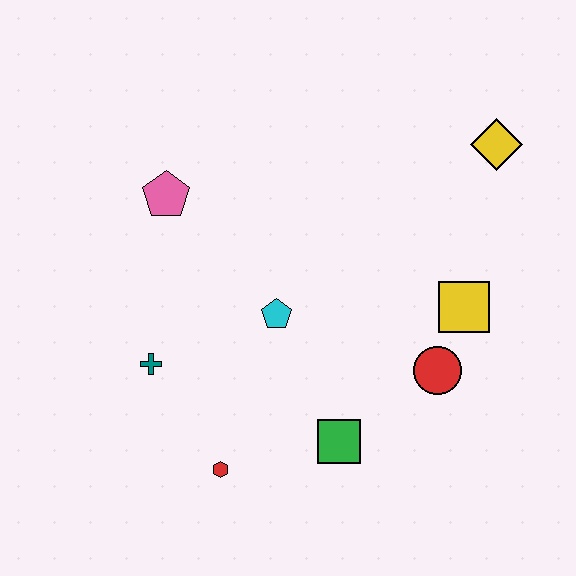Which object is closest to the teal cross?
The red hexagon is closest to the teal cross.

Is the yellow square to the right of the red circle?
Yes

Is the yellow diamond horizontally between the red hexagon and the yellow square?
No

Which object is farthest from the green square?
The yellow diamond is farthest from the green square.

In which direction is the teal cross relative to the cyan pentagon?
The teal cross is to the left of the cyan pentagon.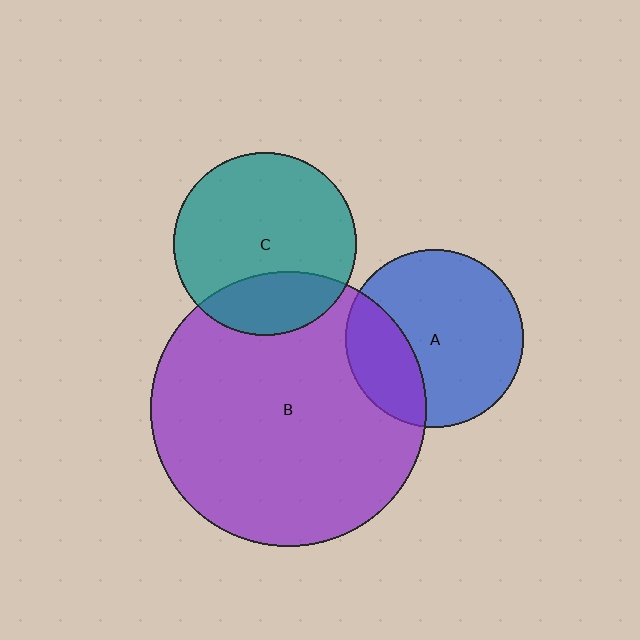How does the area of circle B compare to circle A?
Approximately 2.4 times.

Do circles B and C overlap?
Yes.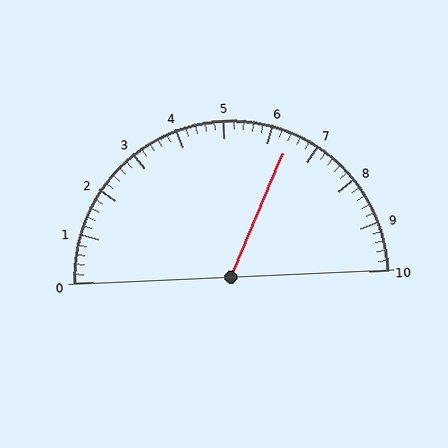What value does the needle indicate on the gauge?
The needle indicates approximately 6.4.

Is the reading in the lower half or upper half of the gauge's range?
The reading is in the upper half of the range (0 to 10).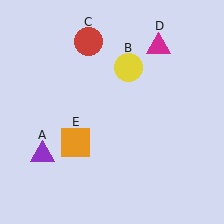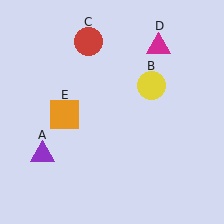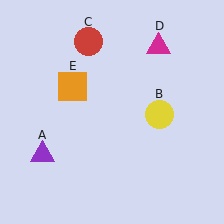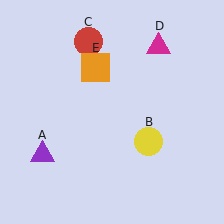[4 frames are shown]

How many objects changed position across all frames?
2 objects changed position: yellow circle (object B), orange square (object E).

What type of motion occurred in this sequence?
The yellow circle (object B), orange square (object E) rotated clockwise around the center of the scene.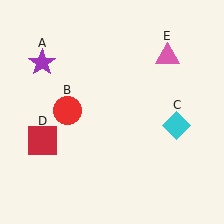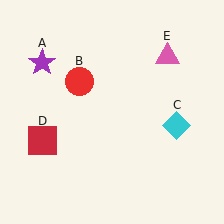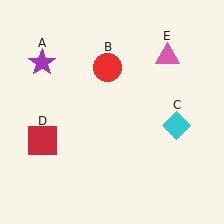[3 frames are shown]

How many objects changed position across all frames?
1 object changed position: red circle (object B).